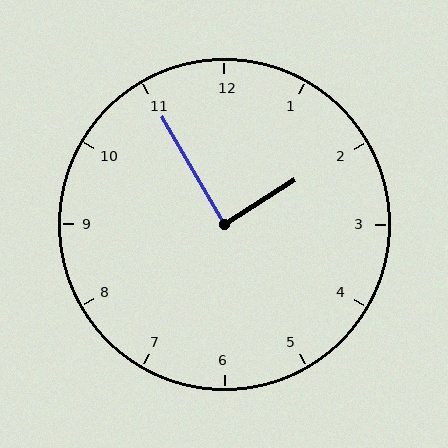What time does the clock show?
1:55.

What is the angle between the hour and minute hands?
Approximately 88 degrees.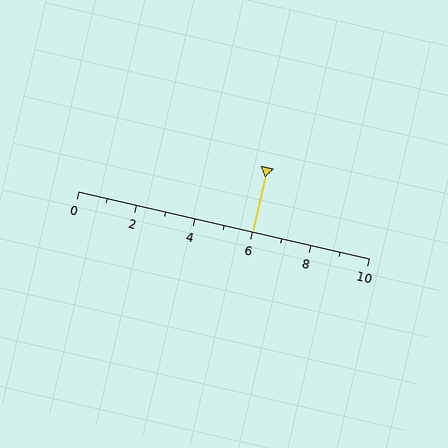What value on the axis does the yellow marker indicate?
The marker indicates approximately 6.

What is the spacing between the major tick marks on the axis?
The major ticks are spaced 2 apart.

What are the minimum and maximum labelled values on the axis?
The axis runs from 0 to 10.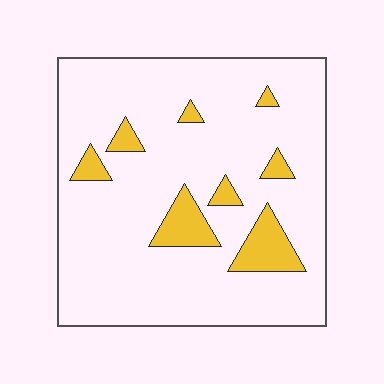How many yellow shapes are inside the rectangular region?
8.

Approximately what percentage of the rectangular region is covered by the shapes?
Approximately 10%.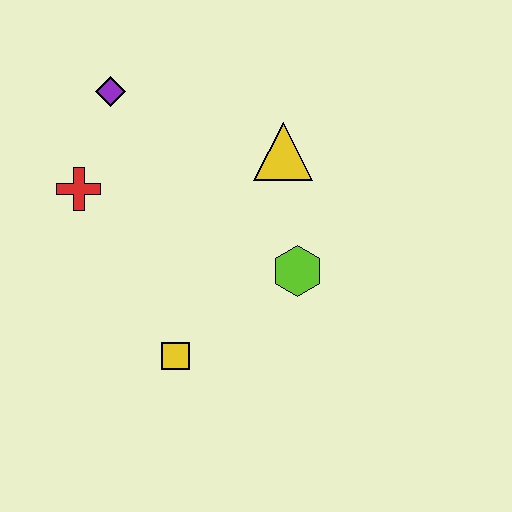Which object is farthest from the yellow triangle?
The yellow square is farthest from the yellow triangle.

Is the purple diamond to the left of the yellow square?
Yes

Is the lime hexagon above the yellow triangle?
No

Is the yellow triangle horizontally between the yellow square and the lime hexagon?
Yes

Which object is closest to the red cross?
The purple diamond is closest to the red cross.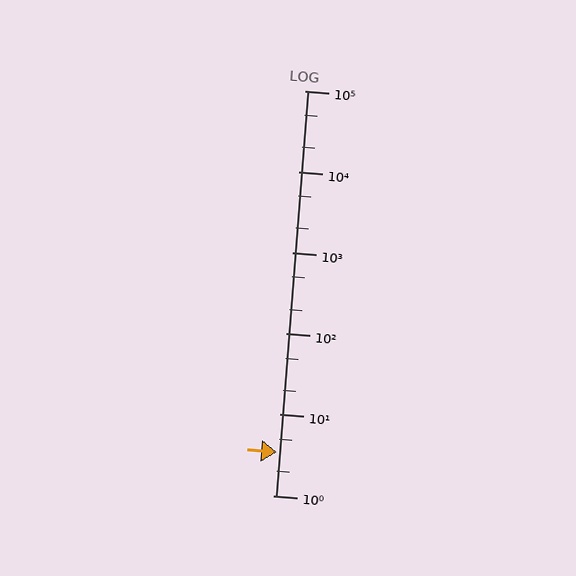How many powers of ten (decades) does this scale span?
The scale spans 5 decades, from 1 to 100000.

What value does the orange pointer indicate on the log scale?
The pointer indicates approximately 3.4.